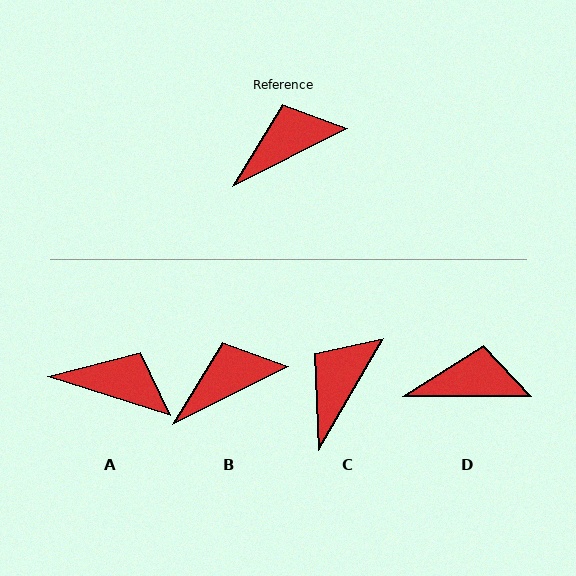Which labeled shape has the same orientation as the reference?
B.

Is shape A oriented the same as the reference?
No, it is off by about 44 degrees.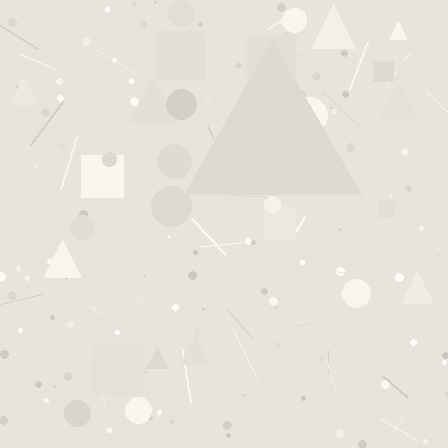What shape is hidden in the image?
A triangle is hidden in the image.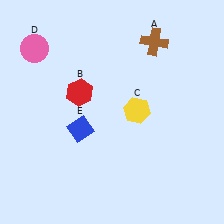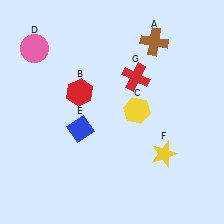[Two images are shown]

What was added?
A yellow star (F), a red cross (G) were added in Image 2.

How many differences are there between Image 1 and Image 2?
There are 2 differences between the two images.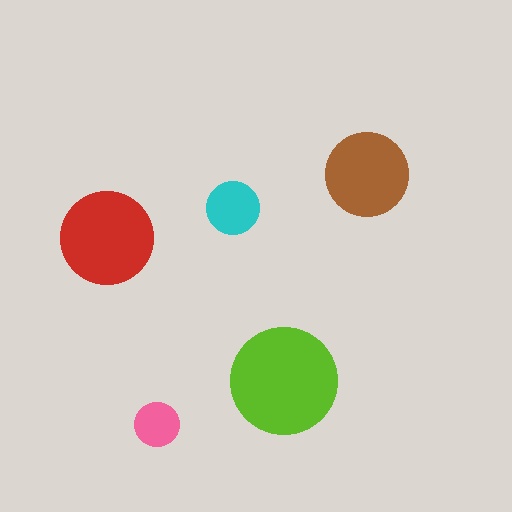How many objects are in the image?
There are 5 objects in the image.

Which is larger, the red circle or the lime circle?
The lime one.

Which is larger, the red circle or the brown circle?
The red one.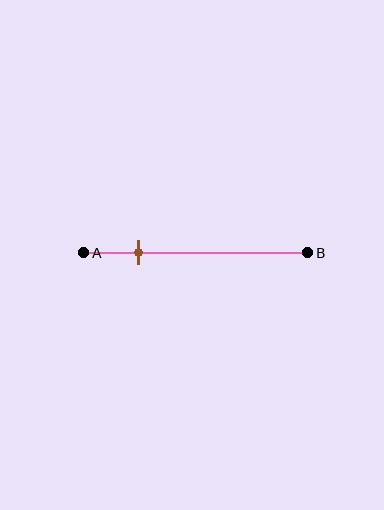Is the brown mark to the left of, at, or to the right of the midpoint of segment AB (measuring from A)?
The brown mark is to the left of the midpoint of segment AB.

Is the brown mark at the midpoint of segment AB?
No, the mark is at about 25% from A, not at the 50% midpoint.